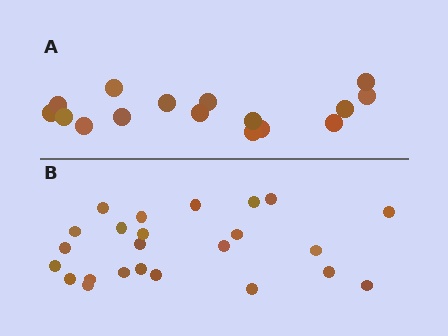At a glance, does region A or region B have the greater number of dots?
Region B (the bottom region) has more dots.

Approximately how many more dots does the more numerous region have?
Region B has roughly 8 or so more dots than region A.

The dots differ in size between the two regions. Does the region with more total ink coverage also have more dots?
No. Region A has more total ink coverage because its dots are larger, but region B actually contains more individual dots. Total area can be misleading — the number of items is what matters here.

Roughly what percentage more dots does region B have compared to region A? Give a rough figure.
About 50% more.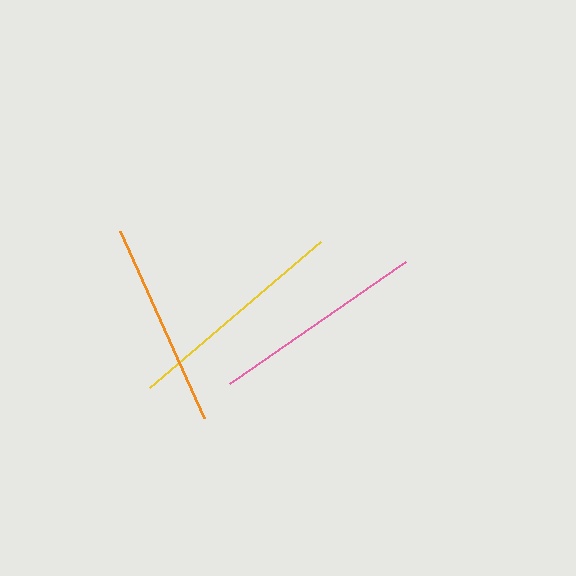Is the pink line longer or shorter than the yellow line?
The yellow line is longer than the pink line.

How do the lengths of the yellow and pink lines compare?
The yellow and pink lines are approximately the same length.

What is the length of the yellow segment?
The yellow segment is approximately 225 pixels long.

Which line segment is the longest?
The yellow line is the longest at approximately 225 pixels.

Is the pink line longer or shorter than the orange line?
The pink line is longer than the orange line.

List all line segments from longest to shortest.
From longest to shortest: yellow, pink, orange.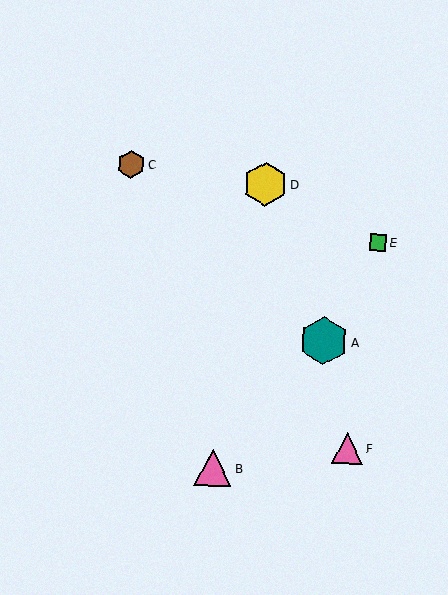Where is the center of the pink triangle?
The center of the pink triangle is at (347, 449).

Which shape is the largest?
The teal hexagon (labeled A) is the largest.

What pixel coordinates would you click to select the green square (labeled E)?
Click at (378, 242) to select the green square E.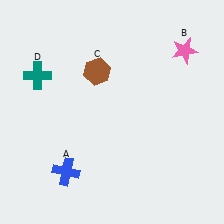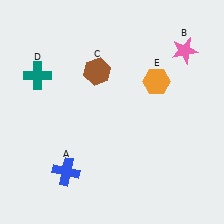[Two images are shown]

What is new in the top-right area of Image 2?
An orange hexagon (E) was added in the top-right area of Image 2.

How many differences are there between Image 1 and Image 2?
There is 1 difference between the two images.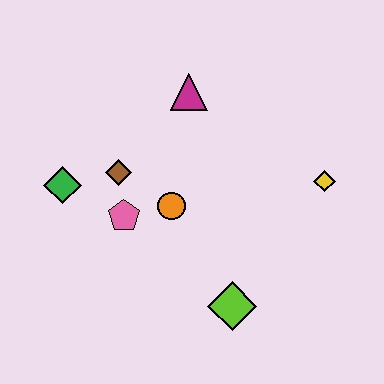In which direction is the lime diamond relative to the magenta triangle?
The lime diamond is below the magenta triangle.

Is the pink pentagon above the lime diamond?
Yes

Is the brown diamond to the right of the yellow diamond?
No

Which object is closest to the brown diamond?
The pink pentagon is closest to the brown diamond.